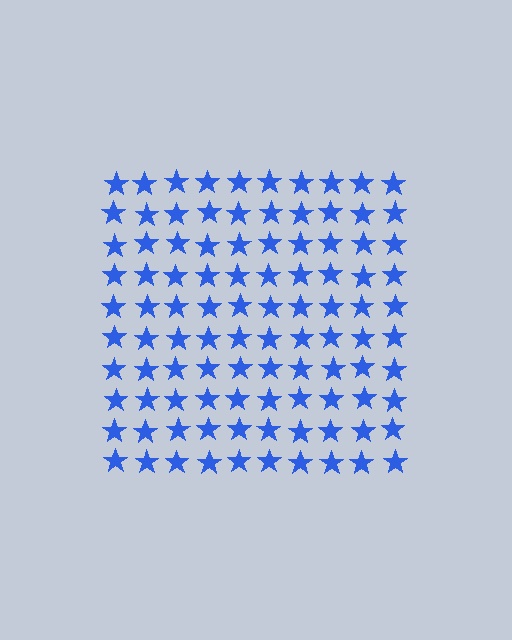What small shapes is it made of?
It is made of small stars.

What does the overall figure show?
The overall figure shows a square.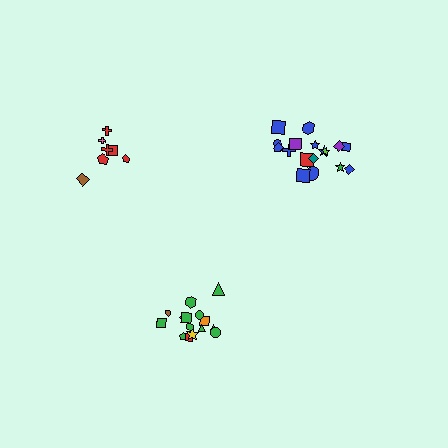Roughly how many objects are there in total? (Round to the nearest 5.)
Roughly 40 objects in total.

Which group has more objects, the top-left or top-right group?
The top-right group.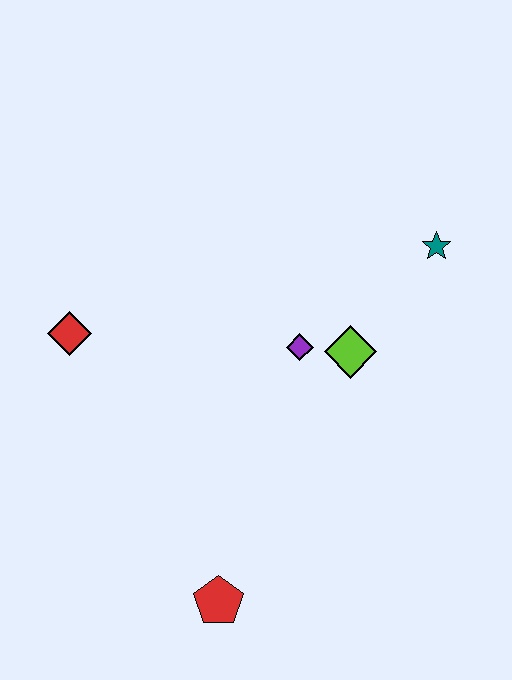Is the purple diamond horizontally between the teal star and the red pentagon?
Yes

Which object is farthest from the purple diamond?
The red pentagon is farthest from the purple diamond.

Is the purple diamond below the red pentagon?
No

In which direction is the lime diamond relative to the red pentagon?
The lime diamond is above the red pentagon.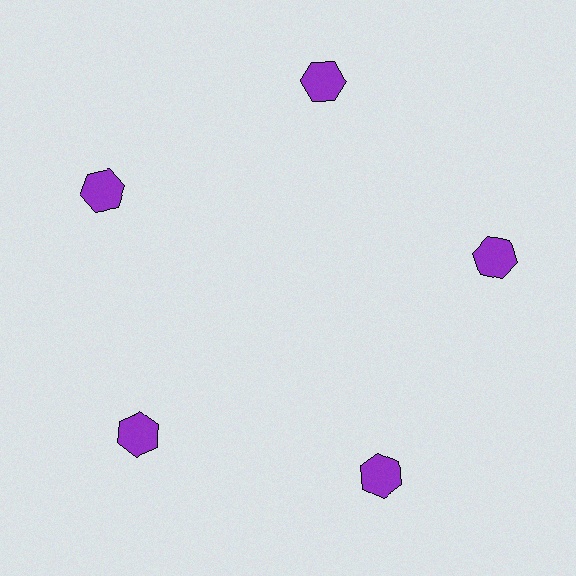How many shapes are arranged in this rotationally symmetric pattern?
There are 5 shapes, arranged in 5 groups of 1.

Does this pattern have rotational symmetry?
Yes, this pattern has 5-fold rotational symmetry. It looks the same after rotating 72 degrees around the center.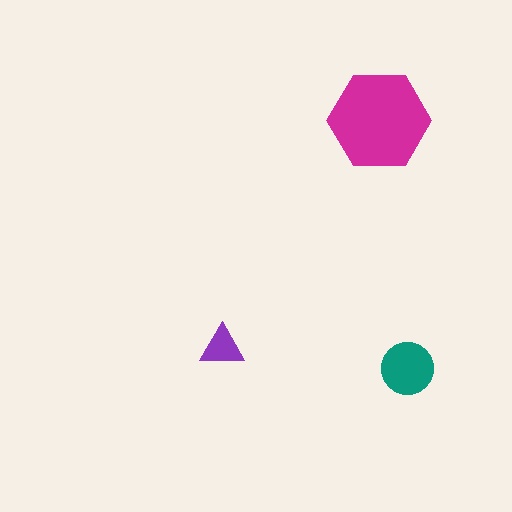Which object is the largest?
The magenta hexagon.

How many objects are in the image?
There are 3 objects in the image.